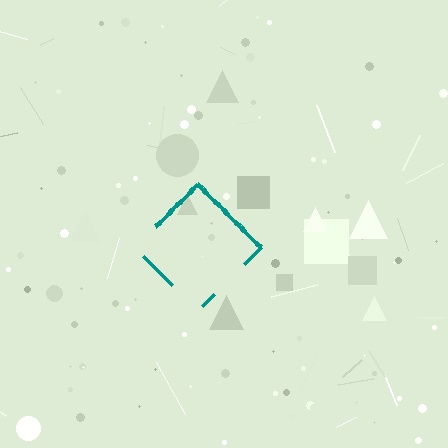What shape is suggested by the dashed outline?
The dashed outline suggests a diamond.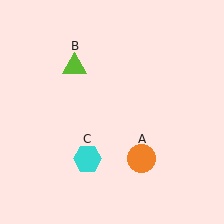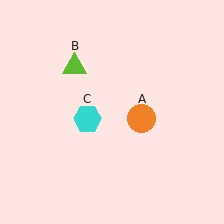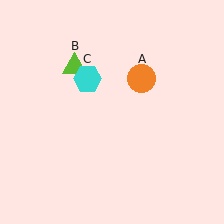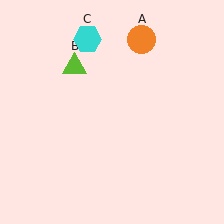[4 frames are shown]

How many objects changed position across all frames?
2 objects changed position: orange circle (object A), cyan hexagon (object C).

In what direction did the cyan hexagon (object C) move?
The cyan hexagon (object C) moved up.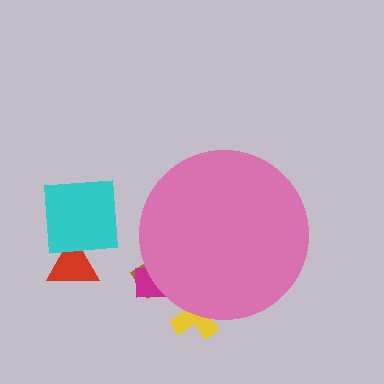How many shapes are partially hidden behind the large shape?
3 shapes are partially hidden.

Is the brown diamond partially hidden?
Yes, the brown diamond is partially hidden behind the pink circle.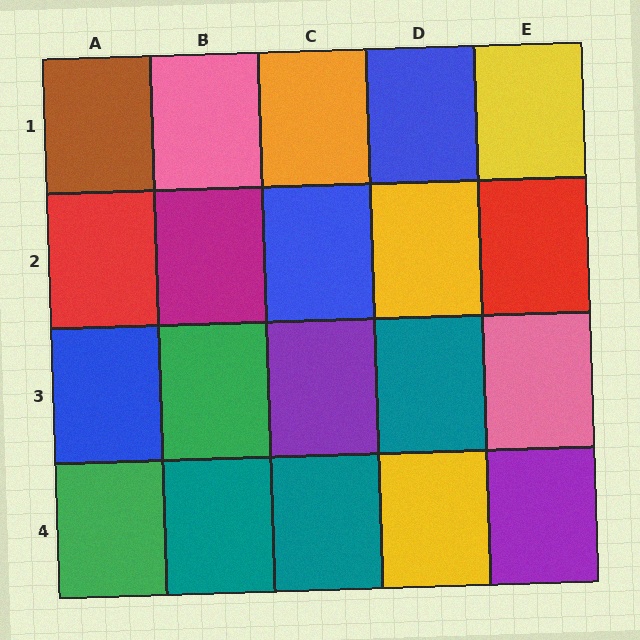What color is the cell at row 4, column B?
Teal.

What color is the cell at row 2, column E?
Red.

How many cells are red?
2 cells are red.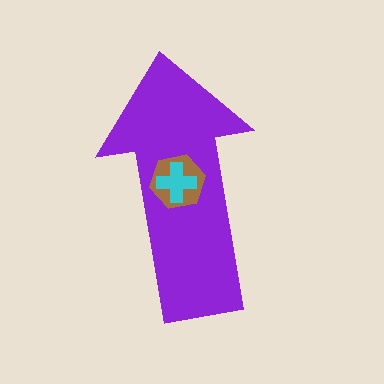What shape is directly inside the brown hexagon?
The cyan cross.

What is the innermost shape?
The cyan cross.